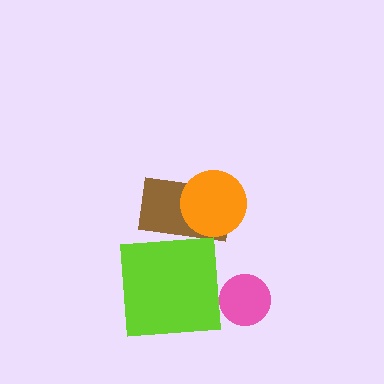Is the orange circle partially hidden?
No, no other shape covers it.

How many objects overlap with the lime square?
1 object overlaps with the lime square.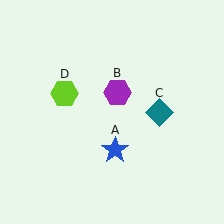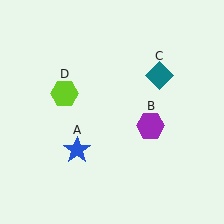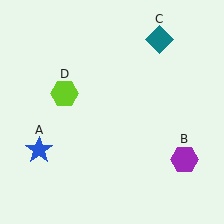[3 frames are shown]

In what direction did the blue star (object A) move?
The blue star (object A) moved left.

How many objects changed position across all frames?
3 objects changed position: blue star (object A), purple hexagon (object B), teal diamond (object C).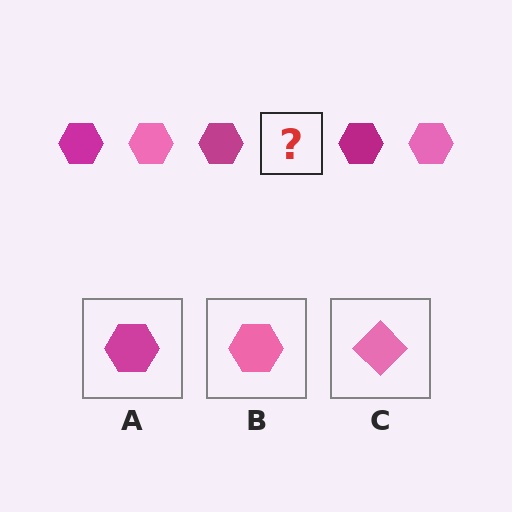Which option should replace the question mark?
Option B.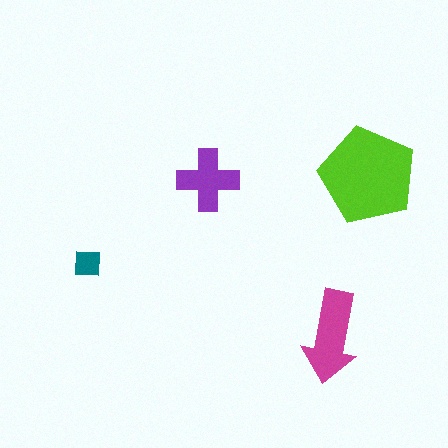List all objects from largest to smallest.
The lime pentagon, the magenta arrow, the purple cross, the teal square.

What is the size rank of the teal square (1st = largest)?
4th.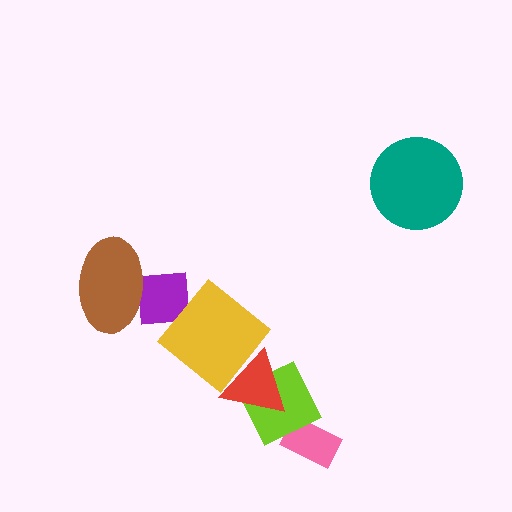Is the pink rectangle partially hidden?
Yes, it is partially covered by another shape.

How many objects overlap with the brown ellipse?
1 object overlaps with the brown ellipse.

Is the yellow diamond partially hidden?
Yes, it is partially covered by another shape.